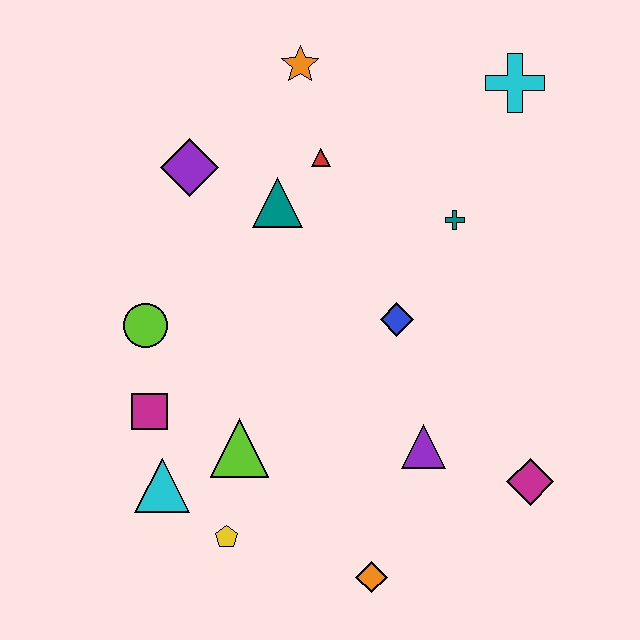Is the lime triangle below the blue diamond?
Yes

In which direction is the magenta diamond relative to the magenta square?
The magenta diamond is to the right of the magenta square.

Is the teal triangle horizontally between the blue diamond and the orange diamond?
No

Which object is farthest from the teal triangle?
The orange diamond is farthest from the teal triangle.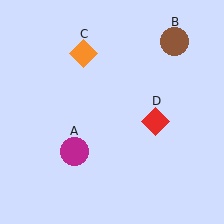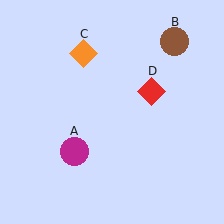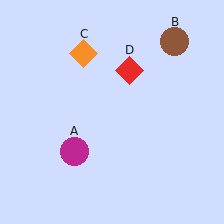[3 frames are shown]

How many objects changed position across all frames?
1 object changed position: red diamond (object D).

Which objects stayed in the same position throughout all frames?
Magenta circle (object A) and brown circle (object B) and orange diamond (object C) remained stationary.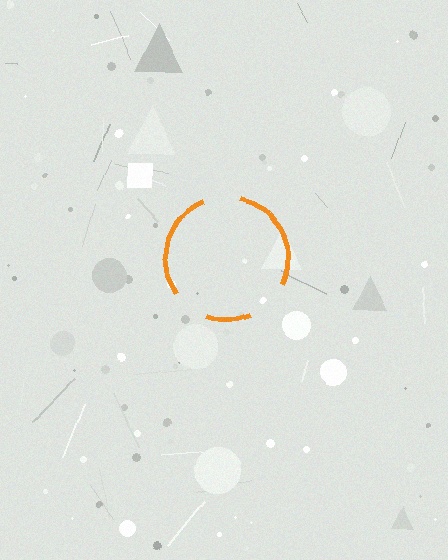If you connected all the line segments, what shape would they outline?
They would outline a circle.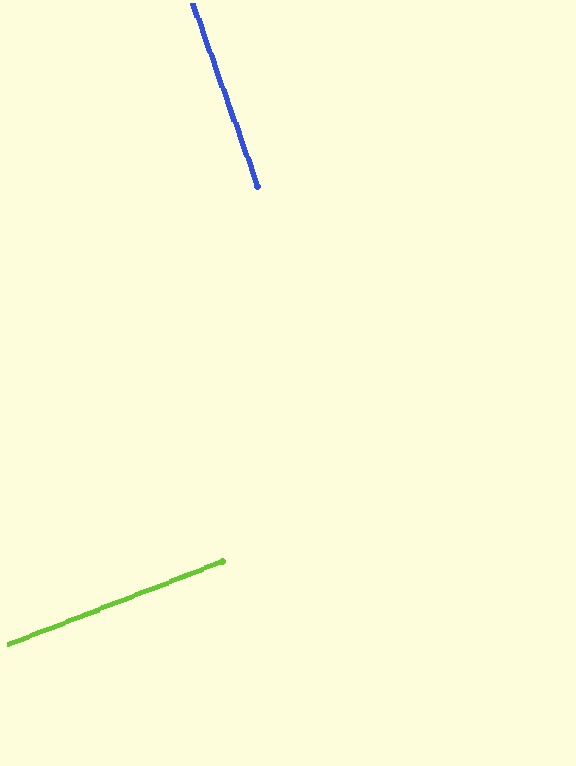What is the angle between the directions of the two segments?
Approximately 88 degrees.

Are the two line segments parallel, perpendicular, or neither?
Perpendicular — they meet at approximately 88°.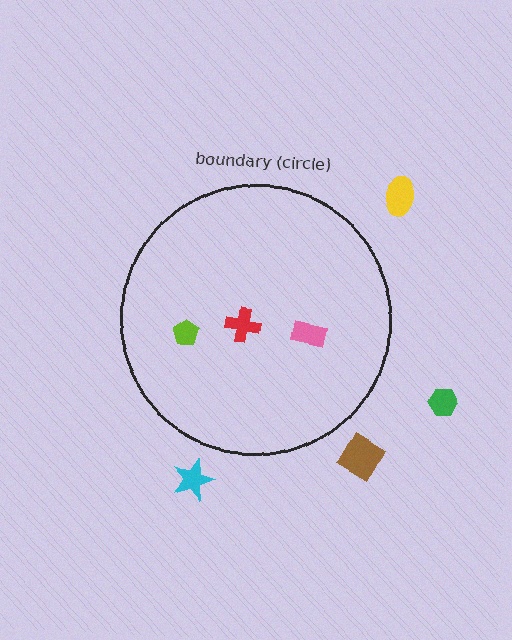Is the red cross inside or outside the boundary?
Inside.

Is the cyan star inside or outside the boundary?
Outside.